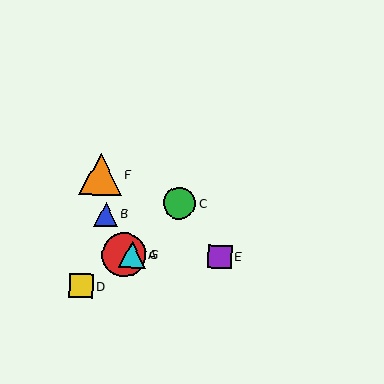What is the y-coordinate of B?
Object B is at y≈214.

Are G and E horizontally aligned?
Yes, both are at y≈255.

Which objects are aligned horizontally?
Objects A, E, G are aligned horizontally.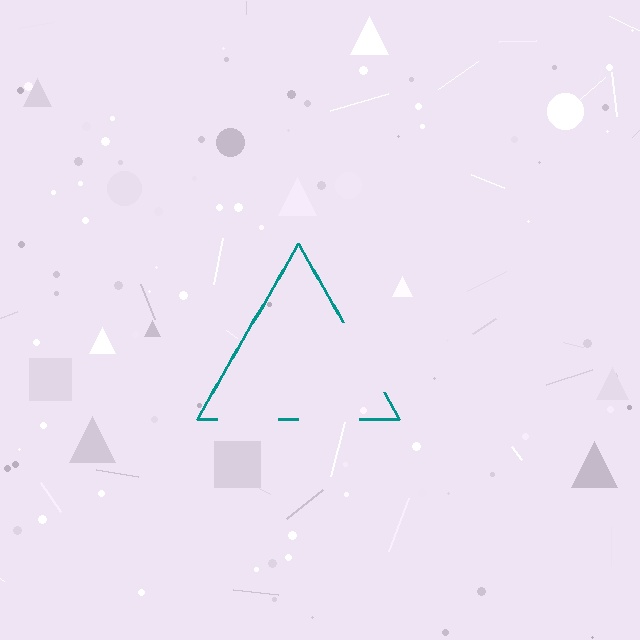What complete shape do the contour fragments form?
The contour fragments form a triangle.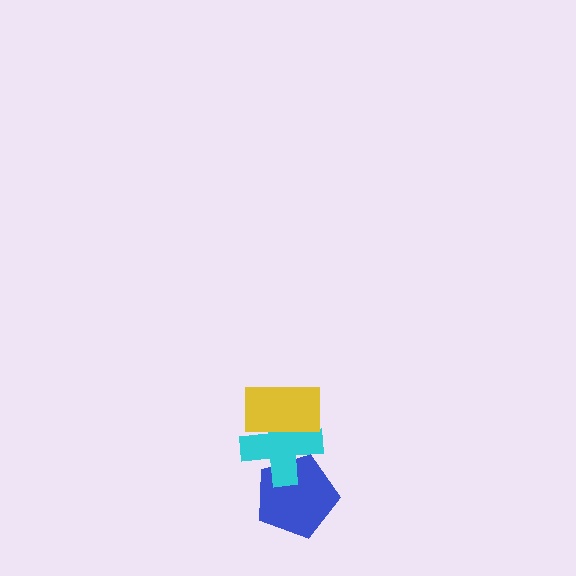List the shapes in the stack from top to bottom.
From top to bottom: the yellow rectangle, the cyan cross, the blue pentagon.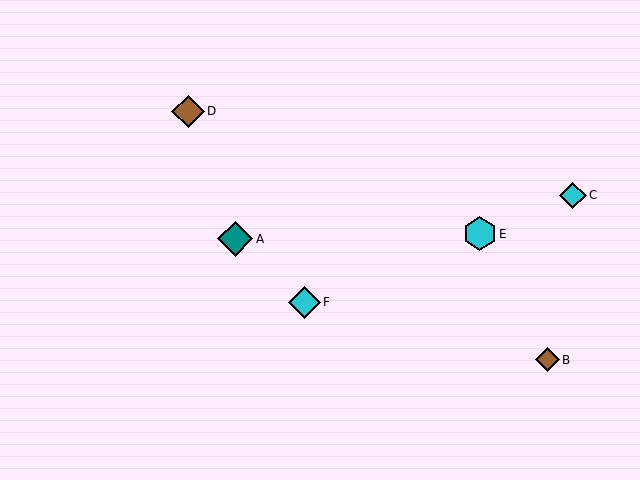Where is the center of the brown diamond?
The center of the brown diamond is at (547, 360).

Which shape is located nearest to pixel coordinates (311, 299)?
The cyan diamond (labeled F) at (304, 302) is nearest to that location.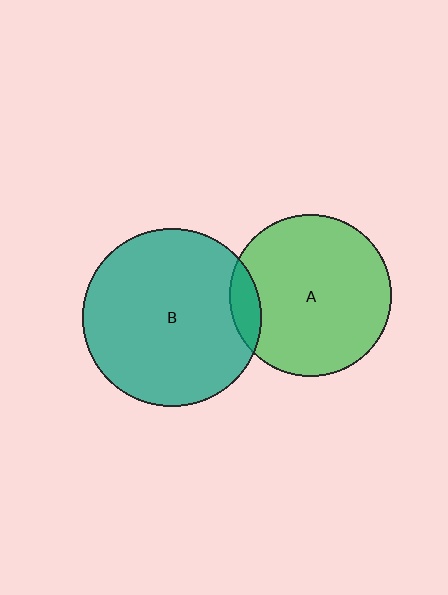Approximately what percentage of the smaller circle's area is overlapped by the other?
Approximately 10%.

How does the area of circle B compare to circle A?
Approximately 1.2 times.